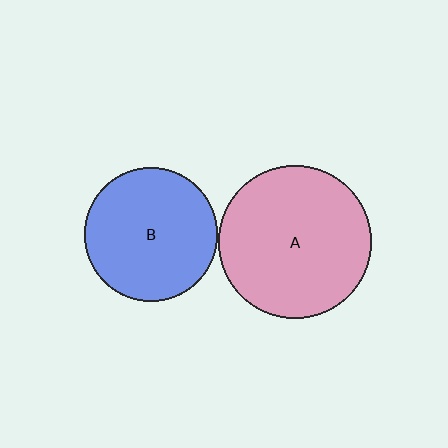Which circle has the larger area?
Circle A (pink).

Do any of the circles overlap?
No, none of the circles overlap.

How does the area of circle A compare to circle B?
Approximately 1.3 times.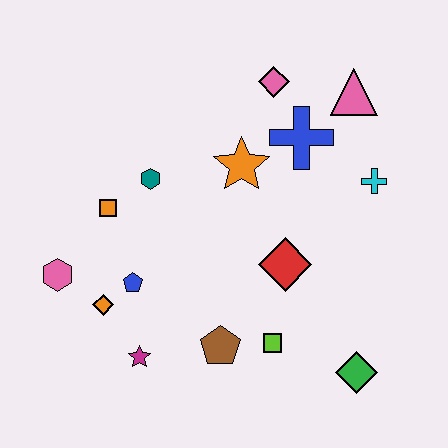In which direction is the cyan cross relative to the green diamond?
The cyan cross is above the green diamond.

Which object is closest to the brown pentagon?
The lime square is closest to the brown pentagon.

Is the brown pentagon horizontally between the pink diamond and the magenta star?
Yes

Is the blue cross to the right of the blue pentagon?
Yes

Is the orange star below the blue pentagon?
No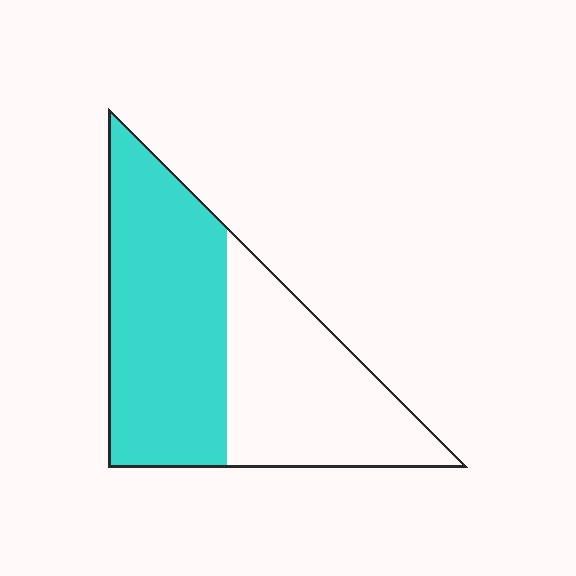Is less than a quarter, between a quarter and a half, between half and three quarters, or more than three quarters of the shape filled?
Between half and three quarters.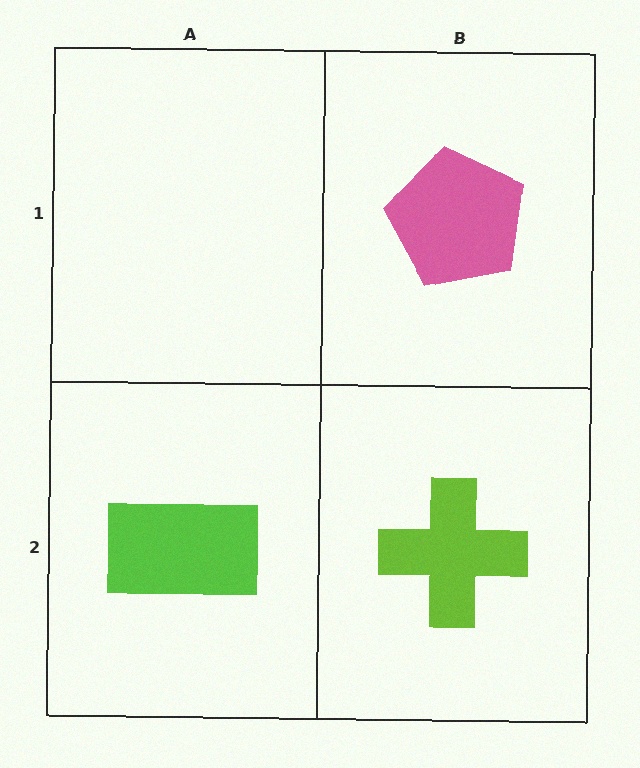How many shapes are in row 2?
2 shapes.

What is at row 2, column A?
A lime rectangle.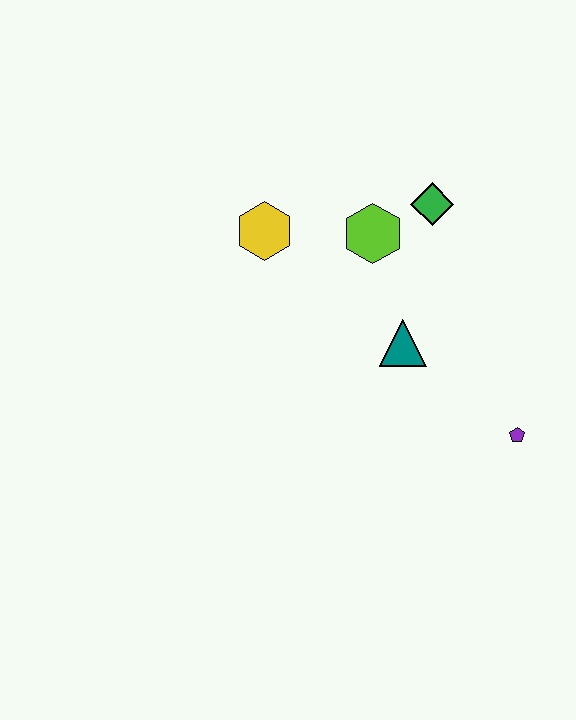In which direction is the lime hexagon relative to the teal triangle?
The lime hexagon is above the teal triangle.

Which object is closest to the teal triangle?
The lime hexagon is closest to the teal triangle.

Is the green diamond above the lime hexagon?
Yes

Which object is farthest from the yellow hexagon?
The purple pentagon is farthest from the yellow hexagon.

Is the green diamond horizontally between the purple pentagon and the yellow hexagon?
Yes